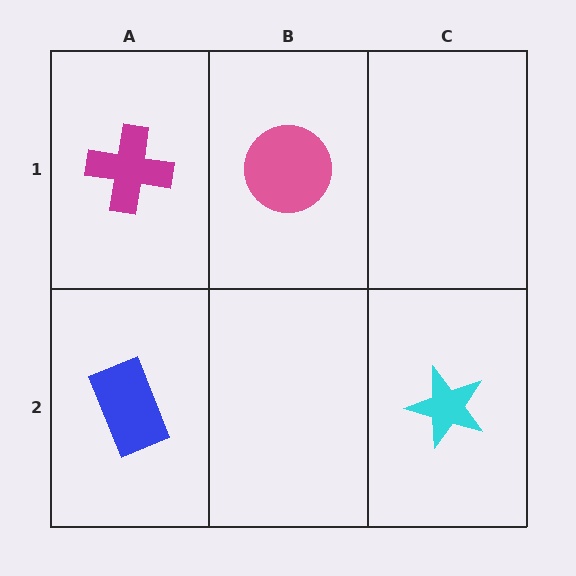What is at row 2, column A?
A blue rectangle.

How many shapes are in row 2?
2 shapes.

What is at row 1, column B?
A pink circle.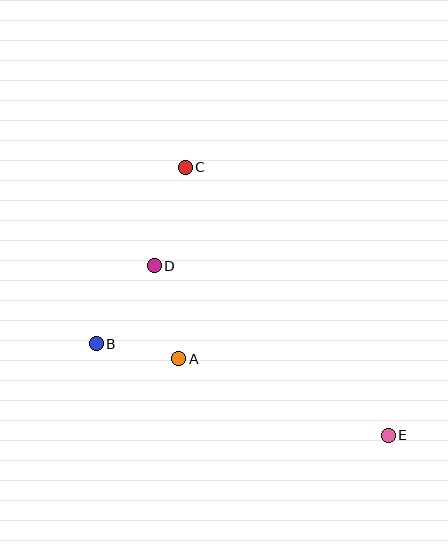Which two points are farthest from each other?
Points C and E are farthest from each other.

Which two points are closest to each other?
Points A and B are closest to each other.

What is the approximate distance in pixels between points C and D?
The distance between C and D is approximately 103 pixels.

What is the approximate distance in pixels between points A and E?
The distance between A and E is approximately 223 pixels.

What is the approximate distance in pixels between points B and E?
The distance between B and E is approximately 306 pixels.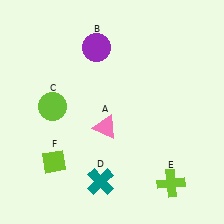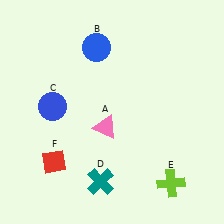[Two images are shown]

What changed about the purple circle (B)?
In Image 1, B is purple. In Image 2, it changed to blue.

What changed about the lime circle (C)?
In Image 1, C is lime. In Image 2, it changed to blue.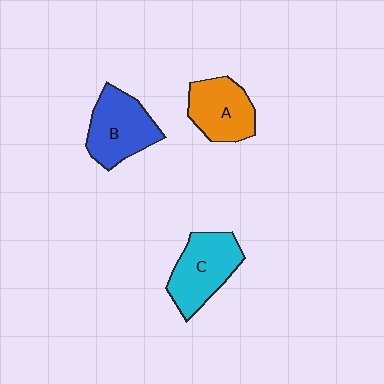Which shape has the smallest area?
Shape A (orange).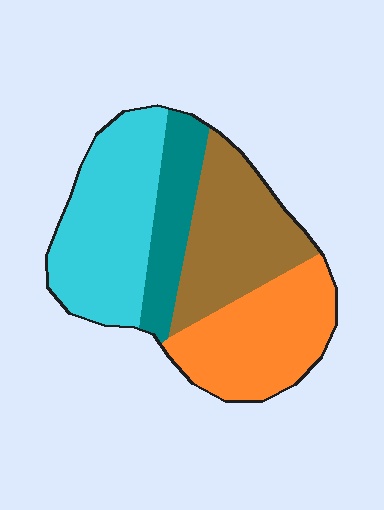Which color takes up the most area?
Cyan, at roughly 30%.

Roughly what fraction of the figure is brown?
Brown takes up about one quarter (1/4) of the figure.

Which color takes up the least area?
Teal, at roughly 15%.